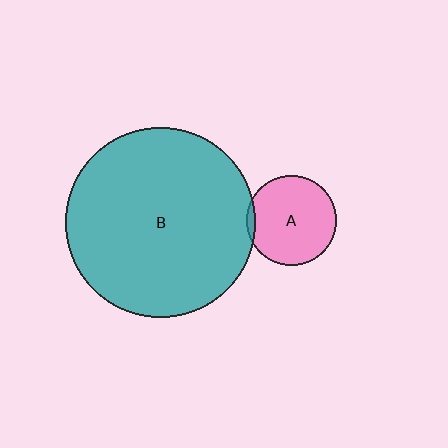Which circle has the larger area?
Circle B (teal).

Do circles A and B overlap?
Yes.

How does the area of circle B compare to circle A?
Approximately 4.5 times.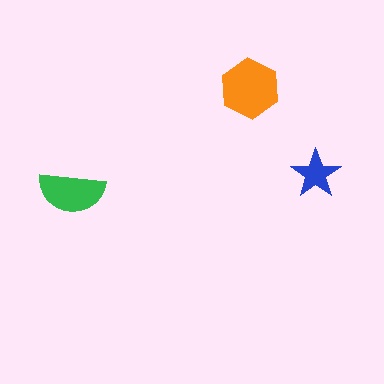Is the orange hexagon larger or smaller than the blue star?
Larger.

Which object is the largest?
The orange hexagon.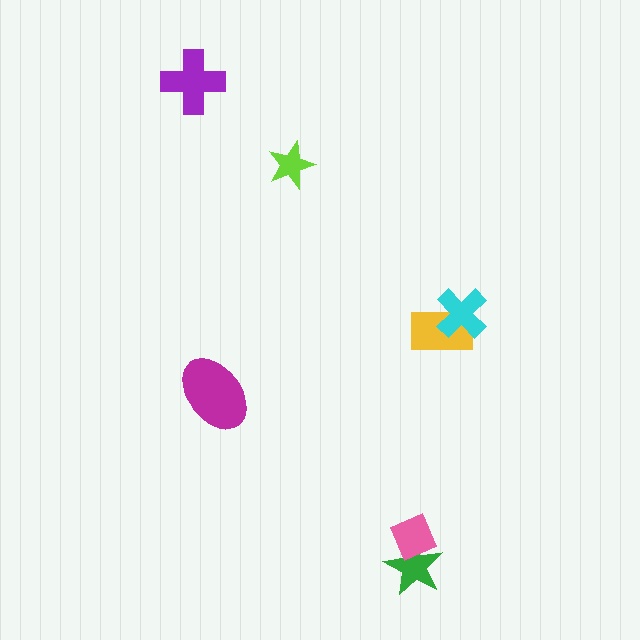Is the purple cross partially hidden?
No, no other shape covers it.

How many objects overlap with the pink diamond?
1 object overlaps with the pink diamond.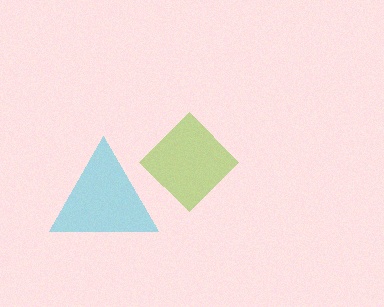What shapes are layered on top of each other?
The layered shapes are: a cyan triangle, a lime diamond.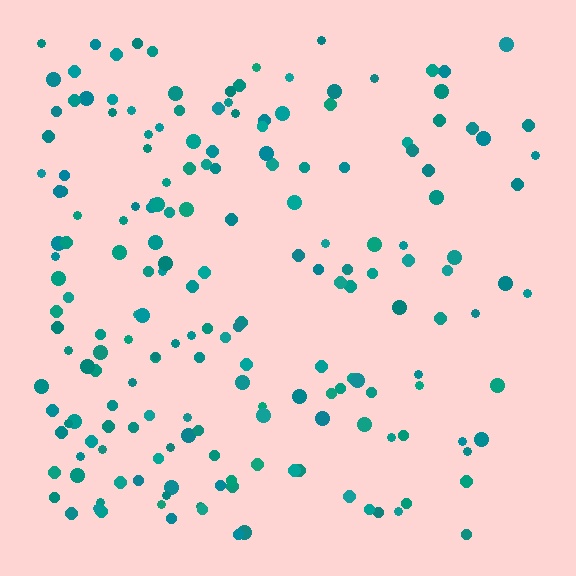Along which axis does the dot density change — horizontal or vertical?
Horizontal.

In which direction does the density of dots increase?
From right to left, with the left side densest.